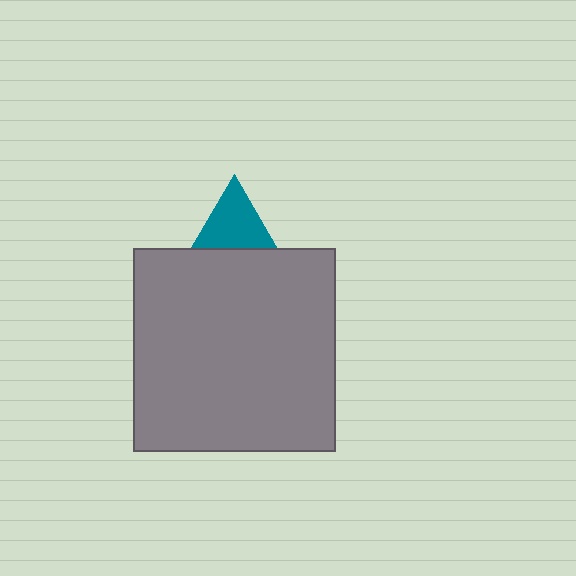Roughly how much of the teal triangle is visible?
About half of it is visible (roughly 57%).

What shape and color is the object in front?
The object in front is a gray square.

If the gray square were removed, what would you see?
You would see the complete teal triangle.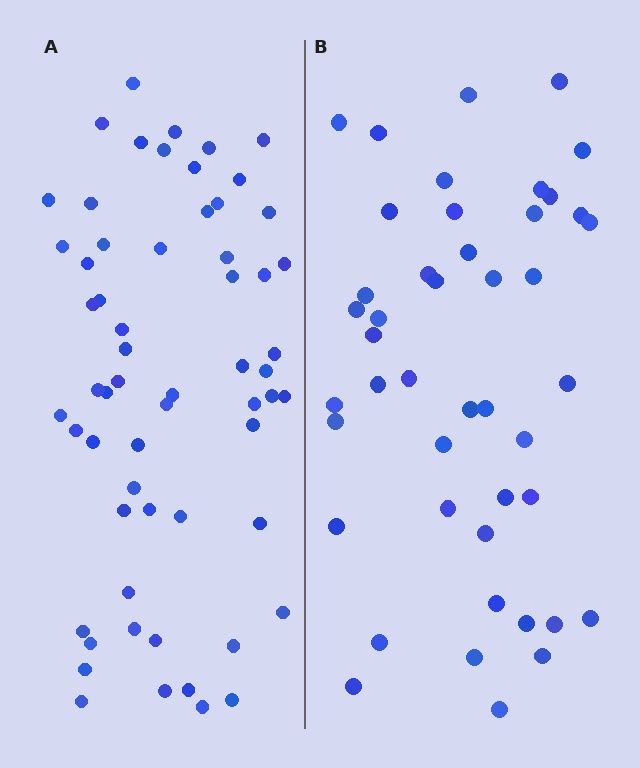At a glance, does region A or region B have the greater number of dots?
Region A (the left region) has more dots.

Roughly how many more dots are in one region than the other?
Region A has approximately 15 more dots than region B.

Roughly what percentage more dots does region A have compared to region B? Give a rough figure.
About 35% more.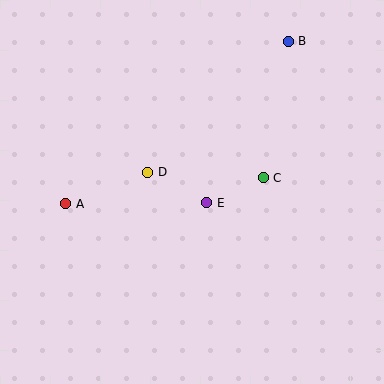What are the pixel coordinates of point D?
Point D is at (148, 172).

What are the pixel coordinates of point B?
Point B is at (288, 41).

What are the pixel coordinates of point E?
Point E is at (206, 203).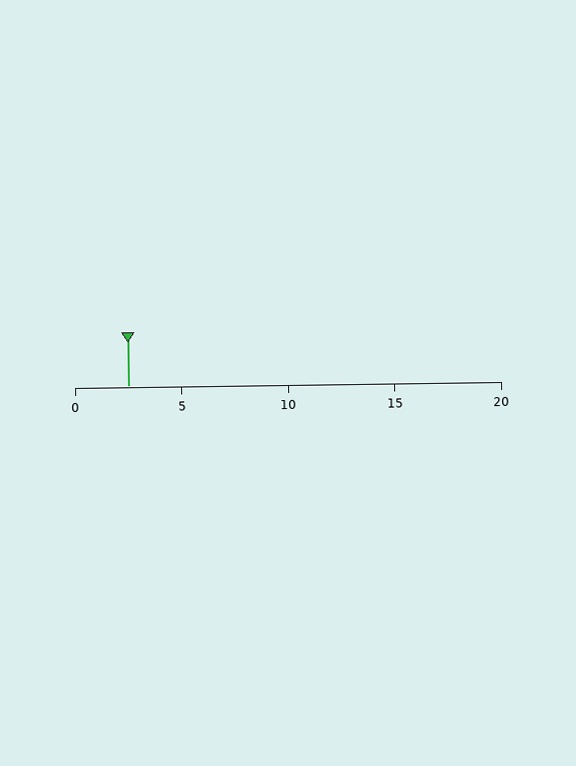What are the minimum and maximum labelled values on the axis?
The axis runs from 0 to 20.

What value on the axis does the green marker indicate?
The marker indicates approximately 2.5.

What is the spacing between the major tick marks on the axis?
The major ticks are spaced 5 apart.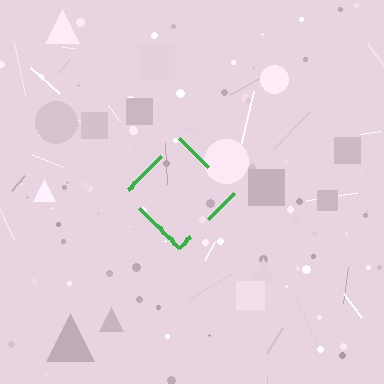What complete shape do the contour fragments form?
The contour fragments form a diamond.